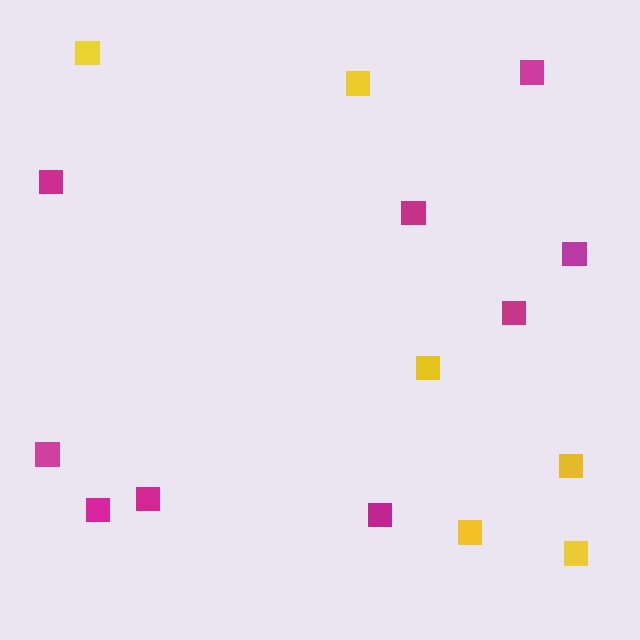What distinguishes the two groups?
There are 2 groups: one group of yellow squares (6) and one group of magenta squares (9).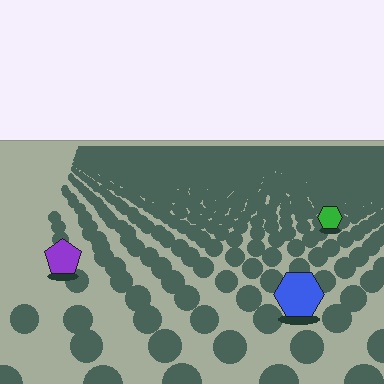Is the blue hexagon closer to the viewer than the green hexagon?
Yes. The blue hexagon is closer — you can tell from the texture gradient: the ground texture is coarser near it.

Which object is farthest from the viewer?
The green hexagon is farthest from the viewer. It appears smaller and the ground texture around it is denser.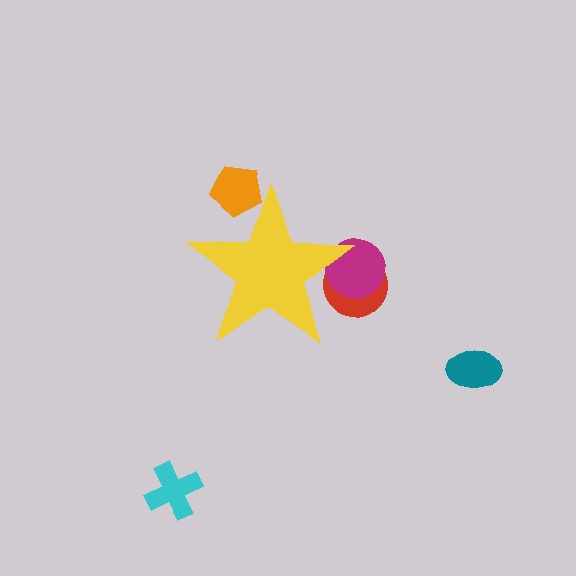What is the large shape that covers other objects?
A yellow star.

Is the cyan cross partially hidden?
No, the cyan cross is fully visible.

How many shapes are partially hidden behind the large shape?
3 shapes are partially hidden.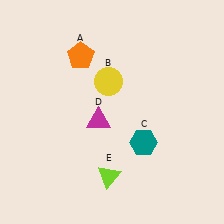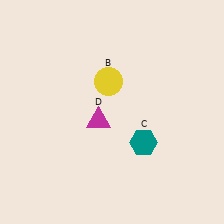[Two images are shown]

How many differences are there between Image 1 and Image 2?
There are 2 differences between the two images.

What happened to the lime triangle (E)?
The lime triangle (E) was removed in Image 2. It was in the bottom-left area of Image 1.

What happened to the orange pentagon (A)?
The orange pentagon (A) was removed in Image 2. It was in the top-left area of Image 1.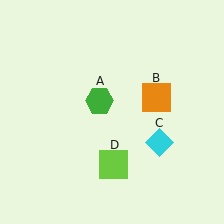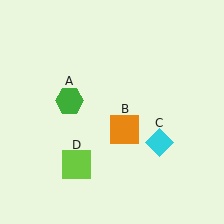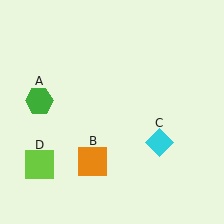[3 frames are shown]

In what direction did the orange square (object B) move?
The orange square (object B) moved down and to the left.